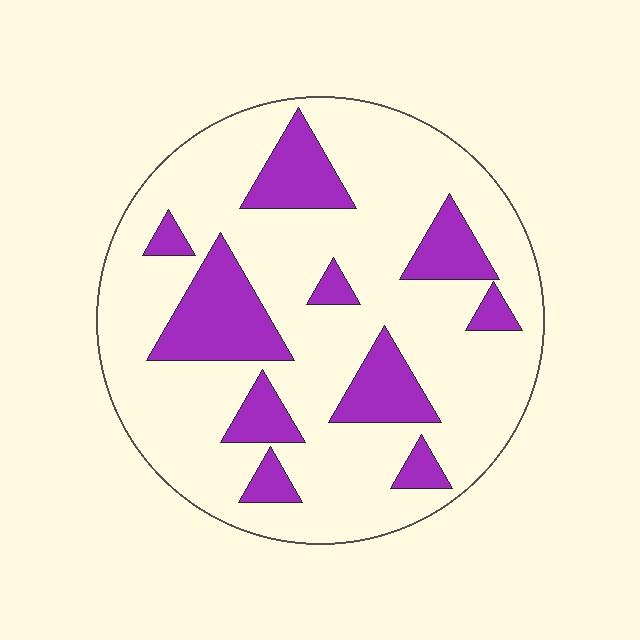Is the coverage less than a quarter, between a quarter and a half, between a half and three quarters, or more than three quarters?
Less than a quarter.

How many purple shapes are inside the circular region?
10.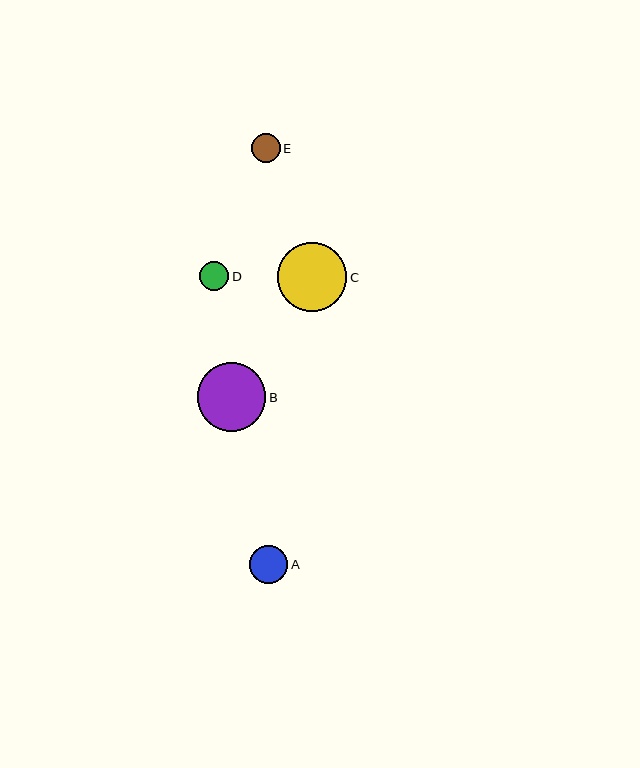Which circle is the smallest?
Circle D is the smallest with a size of approximately 29 pixels.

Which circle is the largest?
Circle C is the largest with a size of approximately 69 pixels.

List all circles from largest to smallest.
From largest to smallest: C, B, A, E, D.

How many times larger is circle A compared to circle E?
Circle A is approximately 1.3 times the size of circle E.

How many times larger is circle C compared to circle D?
Circle C is approximately 2.4 times the size of circle D.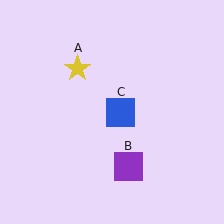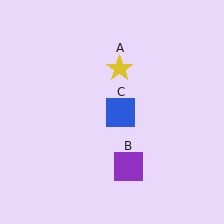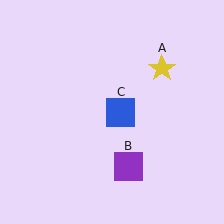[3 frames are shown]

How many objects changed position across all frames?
1 object changed position: yellow star (object A).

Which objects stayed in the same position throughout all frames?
Purple square (object B) and blue square (object C) remained stationary.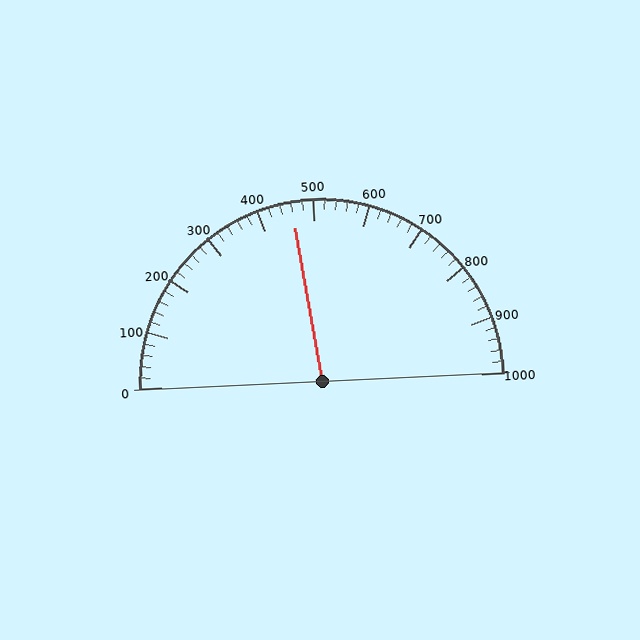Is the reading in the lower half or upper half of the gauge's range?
The reading is in the lower half of the range (0 to 1000).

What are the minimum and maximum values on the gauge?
The gauge ranges from 0 to 1000.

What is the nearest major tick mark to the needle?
The nearest major tick mark is 500.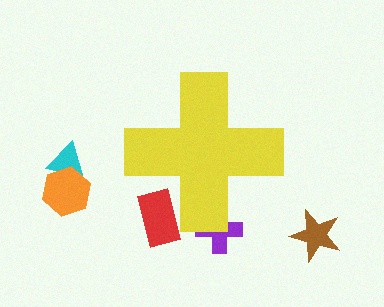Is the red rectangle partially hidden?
Yes, the red rectangle is partially hidden behind the yellow cross.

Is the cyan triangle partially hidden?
No, the cyan triangle is fully visible.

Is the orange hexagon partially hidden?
No, the orange hexagon is fully visible.